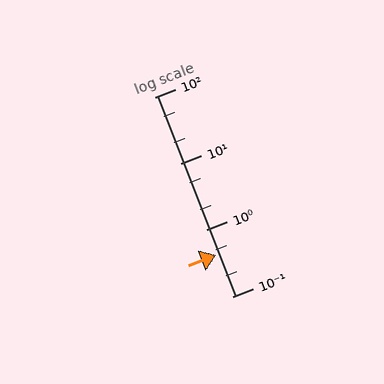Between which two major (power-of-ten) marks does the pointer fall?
The pointer is between 0.1 and 1.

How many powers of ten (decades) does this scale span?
The scale spans 3 decades, from 0.1 to 100.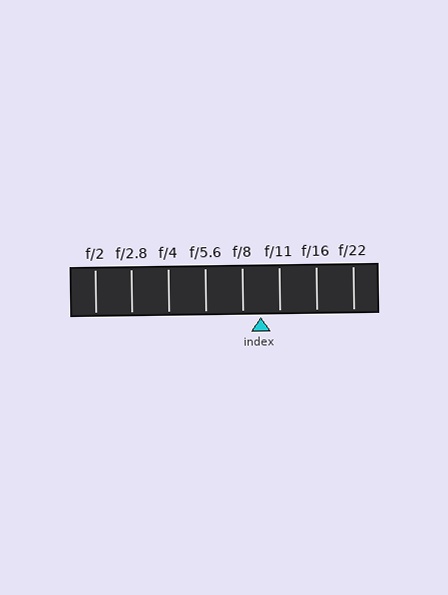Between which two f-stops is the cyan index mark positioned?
The index mark is between f/8 and f/11.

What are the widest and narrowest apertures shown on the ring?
The widest aperture shown is f/2 and the narrowest is f/22.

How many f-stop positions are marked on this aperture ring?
There are 8 f-stop positions marked.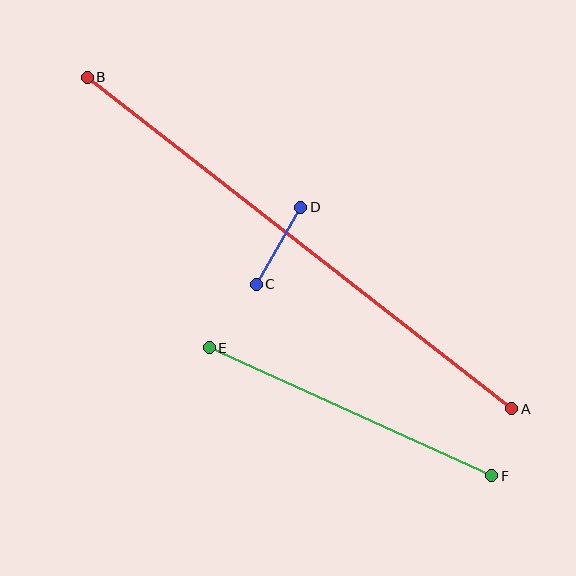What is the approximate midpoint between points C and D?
The midpoint is at approximately (279, 246) pixels.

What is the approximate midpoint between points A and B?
The midpoint is at approximately (299, 243) pixels.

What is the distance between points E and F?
The distance is approximately 310 pixels.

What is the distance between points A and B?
The distance is approximately 538 pixels.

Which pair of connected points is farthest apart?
Points A and B are farthest apart.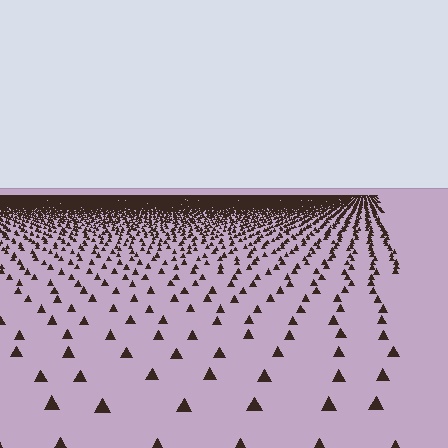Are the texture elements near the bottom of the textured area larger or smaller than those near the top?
Larger. Near the bottom, elements are closer to the viewer and appear at a bigger on-screen size.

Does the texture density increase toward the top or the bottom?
Density increases toward the top.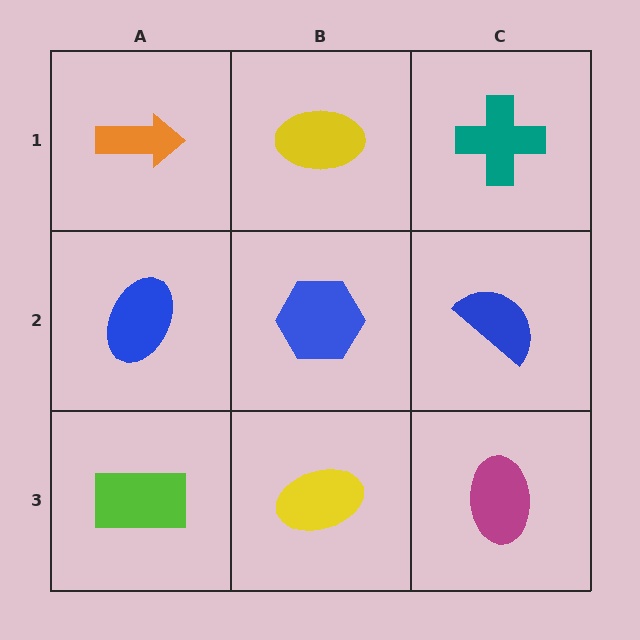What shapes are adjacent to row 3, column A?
A blue ellipse (row 2, column A), a yellow ellipse (row 3, column B).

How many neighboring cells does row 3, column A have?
2.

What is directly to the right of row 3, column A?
A yellow ellipse.